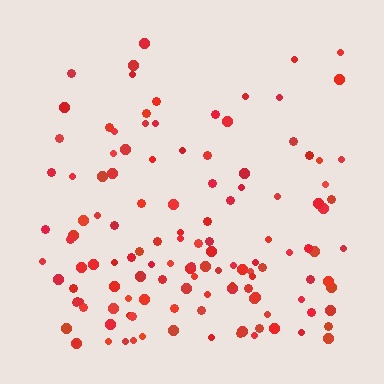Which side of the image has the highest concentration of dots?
The bottom.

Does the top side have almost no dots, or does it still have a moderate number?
Still a moderate number, just noticeably fewer than the bottom.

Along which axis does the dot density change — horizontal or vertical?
Vertical.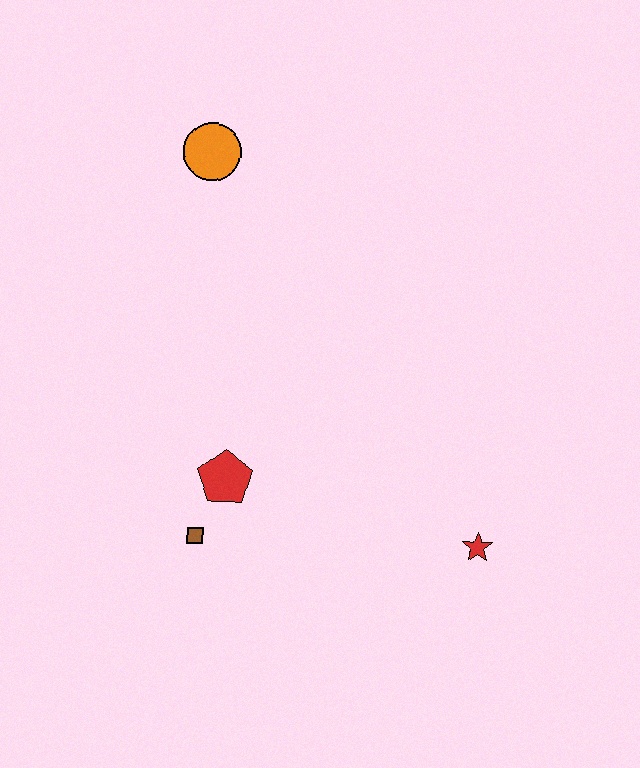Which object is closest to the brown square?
The red pentagon is closest to the brown square.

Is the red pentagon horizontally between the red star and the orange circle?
Yes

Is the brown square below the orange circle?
Yes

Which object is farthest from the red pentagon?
The orange circle is farthest from the red pentagon.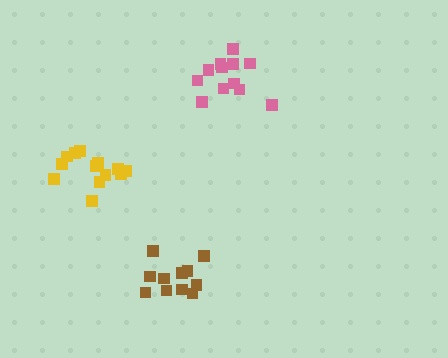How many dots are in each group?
Group 1: 11 dots, Group 2: 14 dots, Group 3: 12 dots (37 total).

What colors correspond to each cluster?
The clusters are colored: brown, yellow, pink.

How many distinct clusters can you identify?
There are 3 distinct clusters.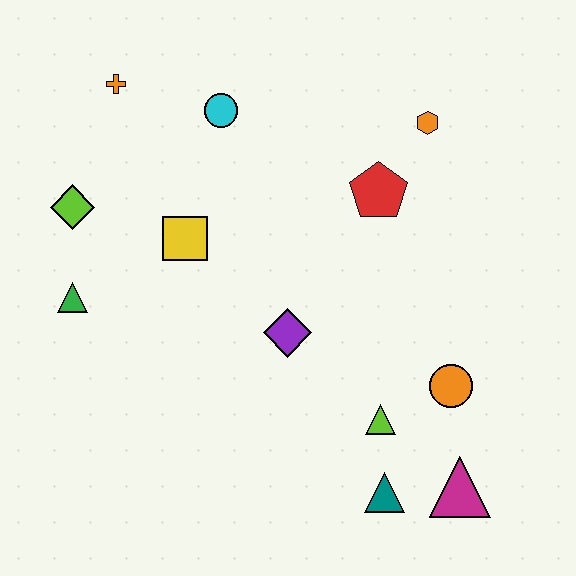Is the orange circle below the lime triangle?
No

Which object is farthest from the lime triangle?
The orange cross is farthest from the lime triangle.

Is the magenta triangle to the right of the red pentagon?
Yes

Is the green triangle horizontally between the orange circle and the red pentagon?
No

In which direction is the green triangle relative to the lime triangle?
The green triangle is to the left of the lime triangle.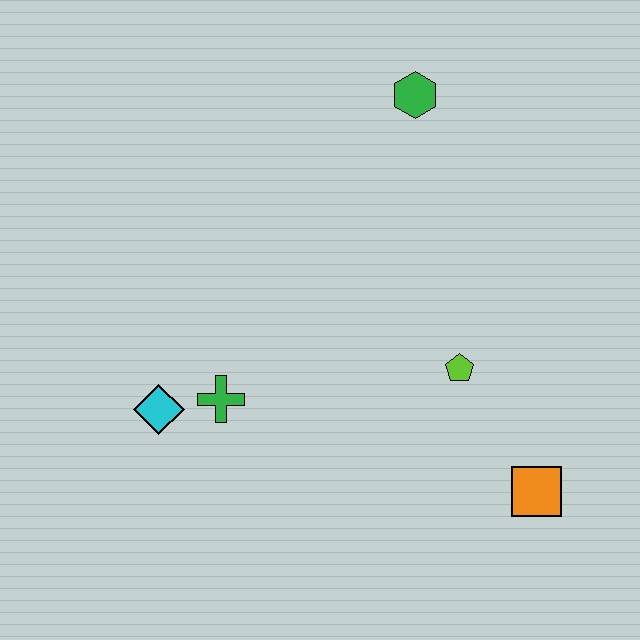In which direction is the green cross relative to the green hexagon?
The green cross is below the green hexagon.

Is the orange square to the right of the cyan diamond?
Yes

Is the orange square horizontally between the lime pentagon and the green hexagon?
No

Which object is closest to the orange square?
The lime pentagon is closest to the orange square.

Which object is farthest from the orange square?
The green hexagon is farthest from the orange square.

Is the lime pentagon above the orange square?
Yes